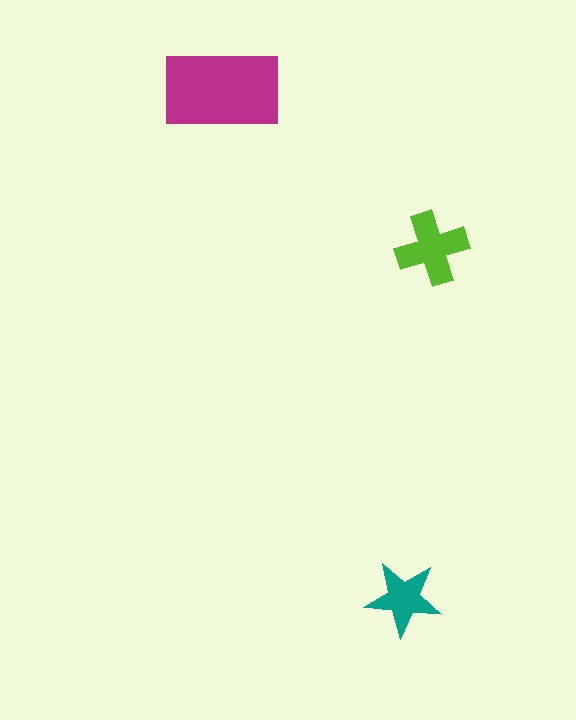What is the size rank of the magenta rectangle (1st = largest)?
1st.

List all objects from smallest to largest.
The teal star, the lime cross, the magenta rectangle.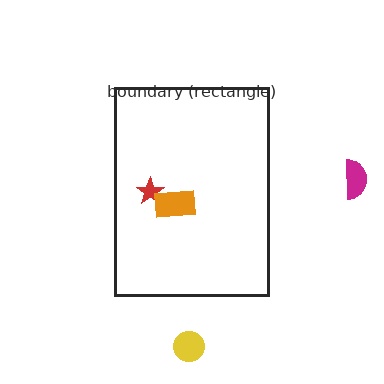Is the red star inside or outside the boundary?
Inside.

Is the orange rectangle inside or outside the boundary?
Inside.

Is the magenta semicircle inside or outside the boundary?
Outside.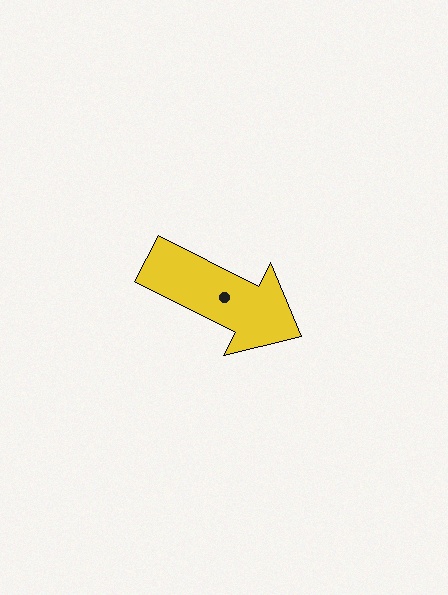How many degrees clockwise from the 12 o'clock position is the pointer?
Approximately 117 degrees.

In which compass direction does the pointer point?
Southeast.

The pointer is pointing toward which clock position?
Roughly 4 o'clock.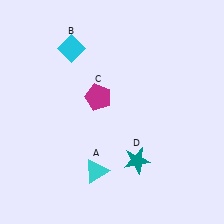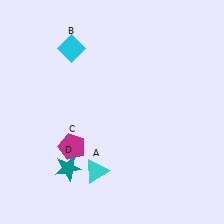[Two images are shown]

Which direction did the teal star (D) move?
The teal star (D) moved left.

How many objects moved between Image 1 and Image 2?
2 objects moved between the two images.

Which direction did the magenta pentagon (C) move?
The magenta pentagon (C) moved down.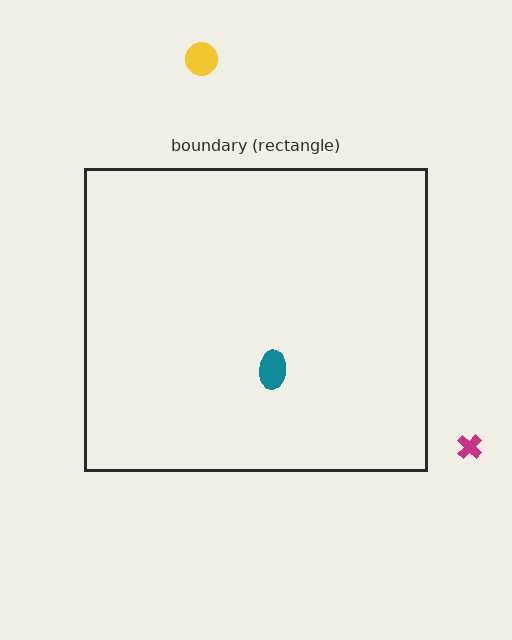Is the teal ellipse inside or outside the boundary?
Inside.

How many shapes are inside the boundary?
1 inside, 2 outside.